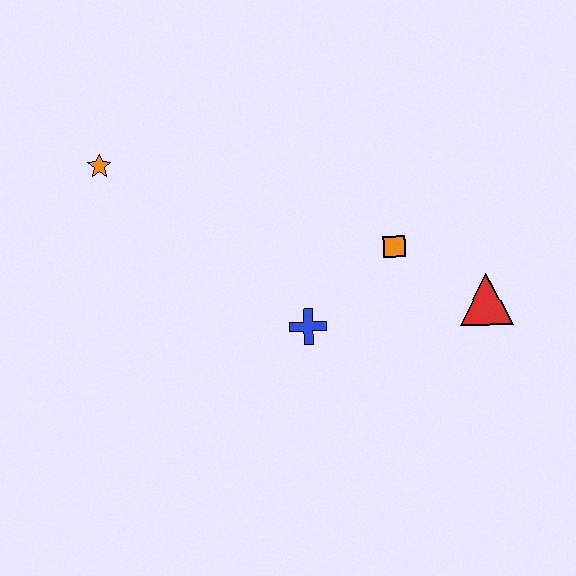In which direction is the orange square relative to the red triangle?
The orange square is to the left of the red triangle.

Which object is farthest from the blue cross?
The orange star is farthest from the blue cross.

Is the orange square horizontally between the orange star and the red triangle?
Yes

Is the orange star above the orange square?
Yes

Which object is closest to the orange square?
The red triangle is closest to the orange square.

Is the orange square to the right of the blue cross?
Yes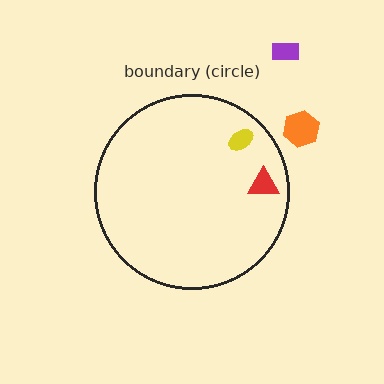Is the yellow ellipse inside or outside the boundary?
Inside.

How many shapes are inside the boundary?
2 inside, 2 outside.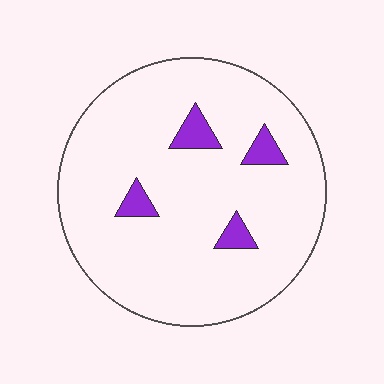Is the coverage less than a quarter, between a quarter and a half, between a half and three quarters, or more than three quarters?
Less than a quarter.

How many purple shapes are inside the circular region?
4.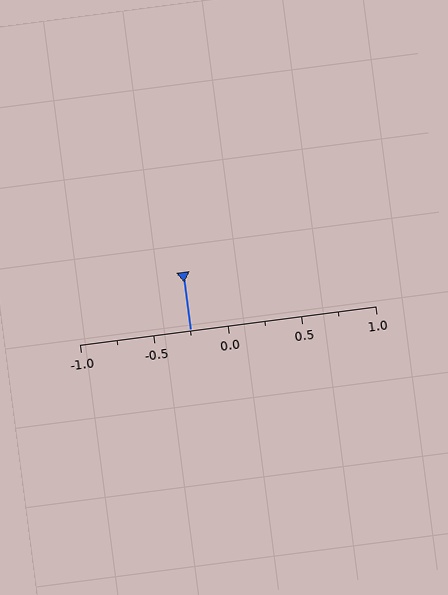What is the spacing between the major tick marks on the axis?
The major ticks are spaced 0.5 apart.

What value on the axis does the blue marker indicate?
The marker indicates approximately -0.25.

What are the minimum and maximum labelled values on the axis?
The axis runs from -1.0 to 1.0.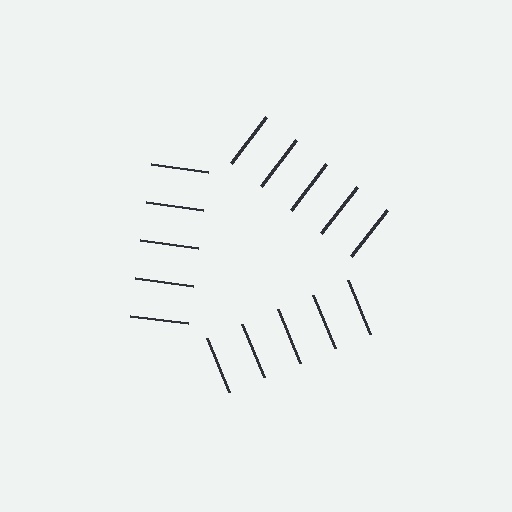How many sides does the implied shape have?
3 sides — the line-ends trace a triangle.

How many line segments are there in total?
15 — 5 along each of the 3 edges.